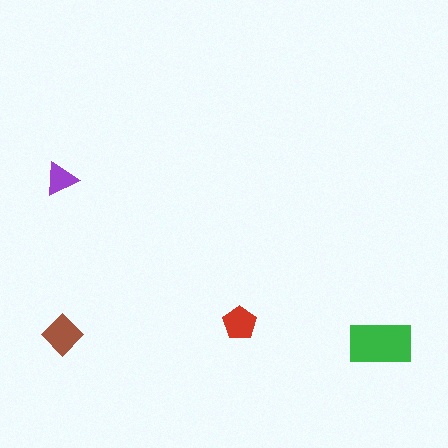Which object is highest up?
The purple triangle is topmost.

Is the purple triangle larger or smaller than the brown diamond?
Smaller.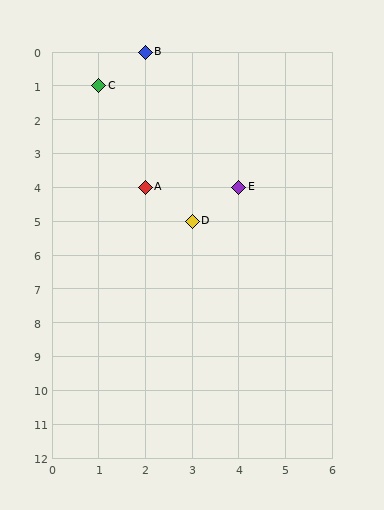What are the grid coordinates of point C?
Point C is at grid coordinates (1, 1).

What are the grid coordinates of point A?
Point A is at grid coordinates (2, 4).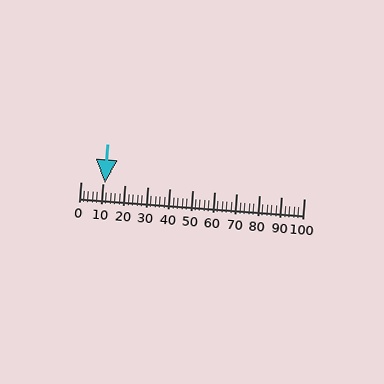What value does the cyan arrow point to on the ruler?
The cyan arrow points to approximately 11.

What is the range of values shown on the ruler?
The ruler shows values from 0 to 100.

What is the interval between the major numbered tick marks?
The major tick marks are spaced 10 units apart.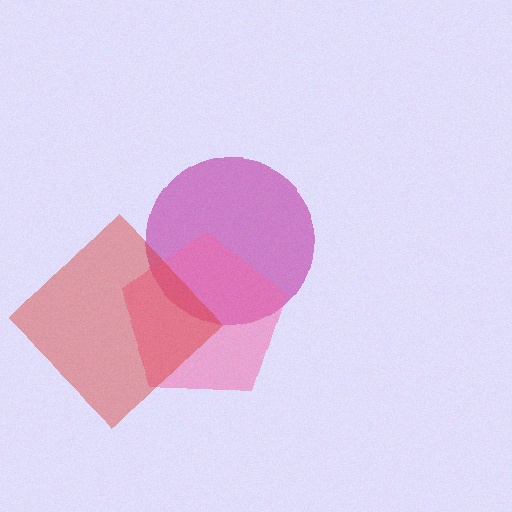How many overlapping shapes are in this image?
There are 3 overlapping shapes in the image.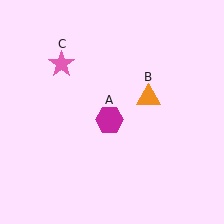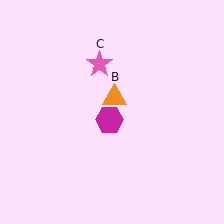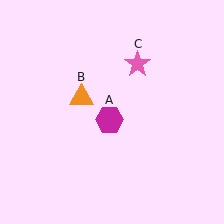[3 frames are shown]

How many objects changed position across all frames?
2 objects changed position: orange triangle (object B), pink star (object C).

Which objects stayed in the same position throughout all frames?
Magenta hexagon (object A) remained stationary.